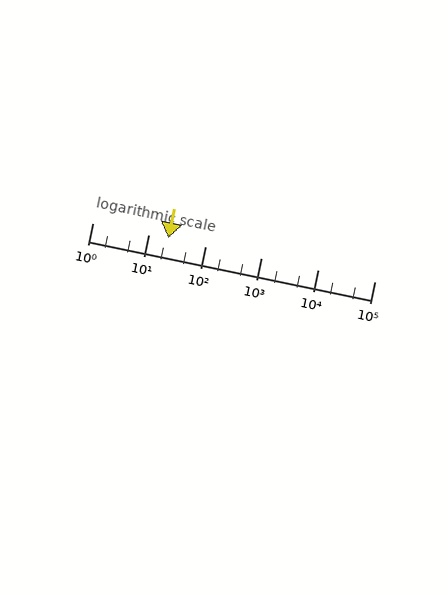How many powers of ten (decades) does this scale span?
The scale spans 5 decades, from 1 to 100000.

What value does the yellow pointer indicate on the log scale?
The pointer indicates approximately 22.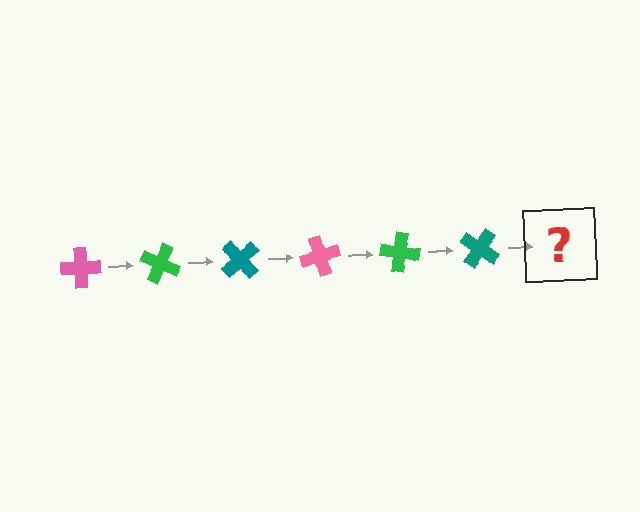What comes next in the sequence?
The next element should be a pink cross, rotated 150 degrees from the start.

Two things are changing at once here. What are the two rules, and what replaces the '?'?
The two rules are that it rotates 25 degrees each step and the color cycles through pink, green, and teal. The '?' should be a pink cross, rotated 150 degrees from the start.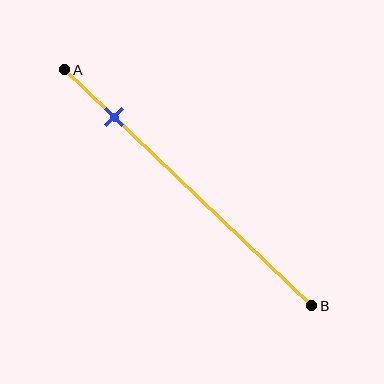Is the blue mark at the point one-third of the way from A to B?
No, the mark is at about 20% from A, not at the 33% one-third point.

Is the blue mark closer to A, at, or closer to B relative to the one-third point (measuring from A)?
The blue mark is closer to point A than the one-third point of segment AB.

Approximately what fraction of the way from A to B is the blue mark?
The blue mark is approximately 20% of the way from A to B.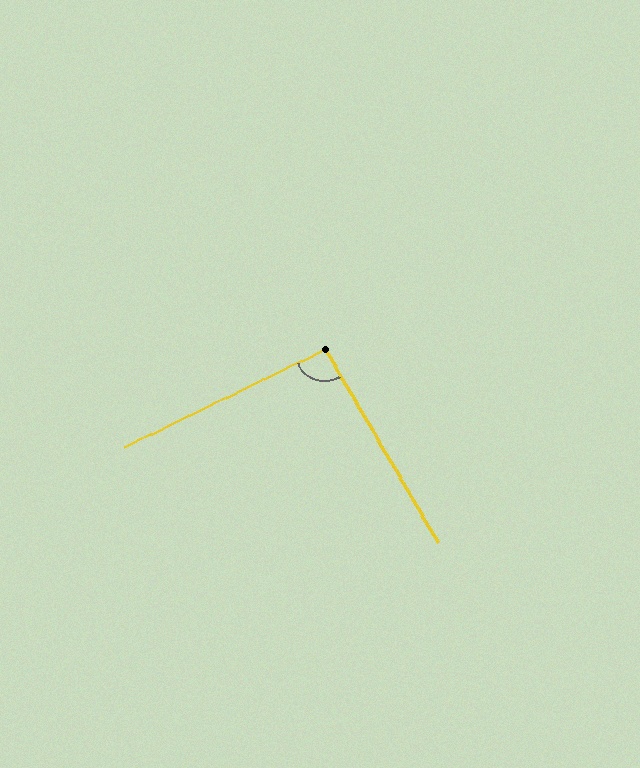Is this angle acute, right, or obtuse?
It is approximately a right angle.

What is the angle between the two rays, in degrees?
Approximately 95 degrees.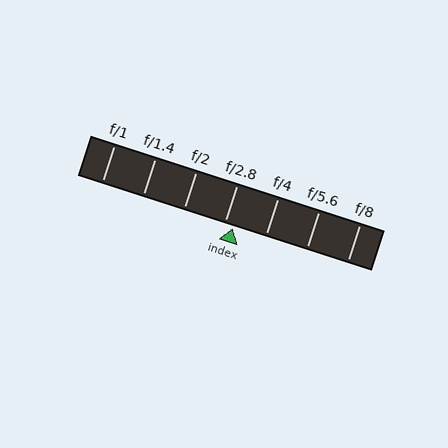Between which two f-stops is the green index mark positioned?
The index mark is between f/2.8 and f/4.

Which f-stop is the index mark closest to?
The index mark is closest to f/2.8.